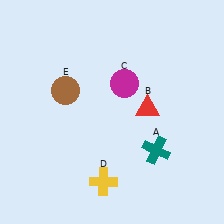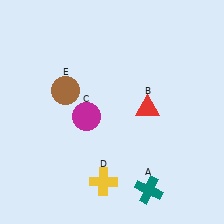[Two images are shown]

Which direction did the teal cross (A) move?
The teal cross (A) moved down.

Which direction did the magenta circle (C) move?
The magenta circle (C) moved left.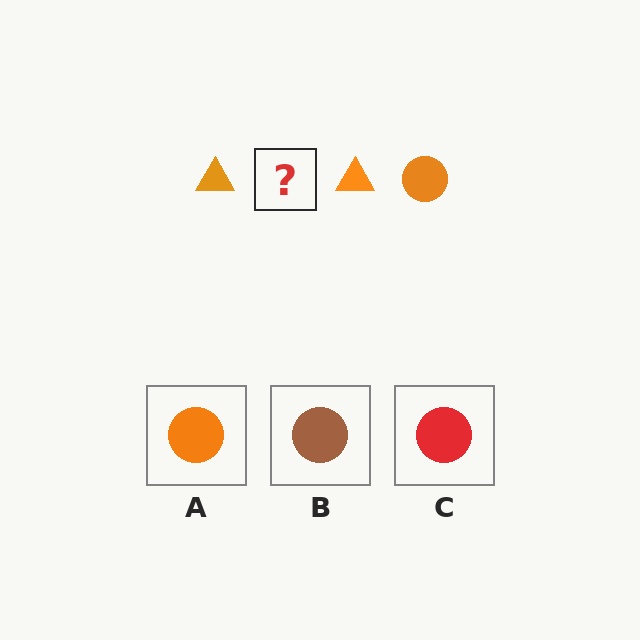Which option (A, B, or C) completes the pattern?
A.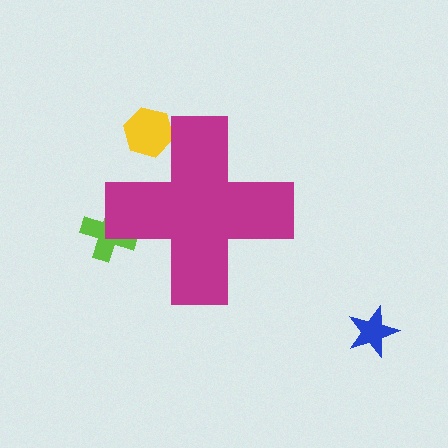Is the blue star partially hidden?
No, the blue star is fully visible.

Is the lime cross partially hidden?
Yes, the lime cross is partially hidden behind the magenta cross.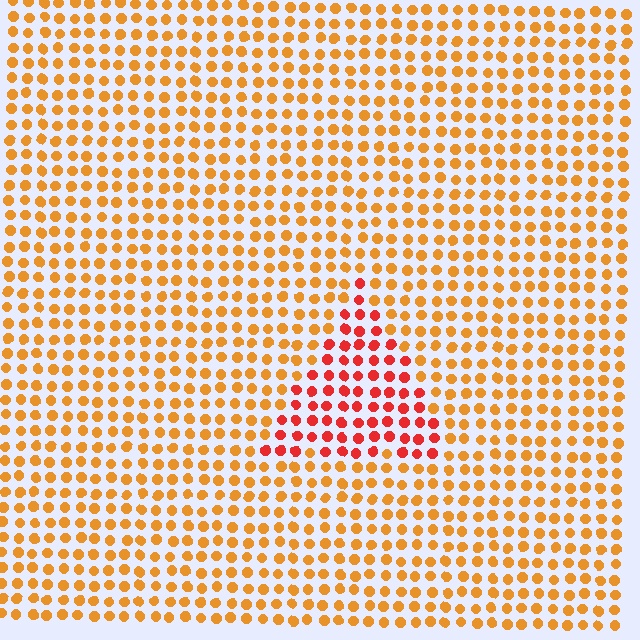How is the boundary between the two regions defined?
The boundary is defined purely by a slight shift in hue (about 34 degrees). Spacing, size, and orientation are identical on both sides.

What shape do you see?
I see a triangle.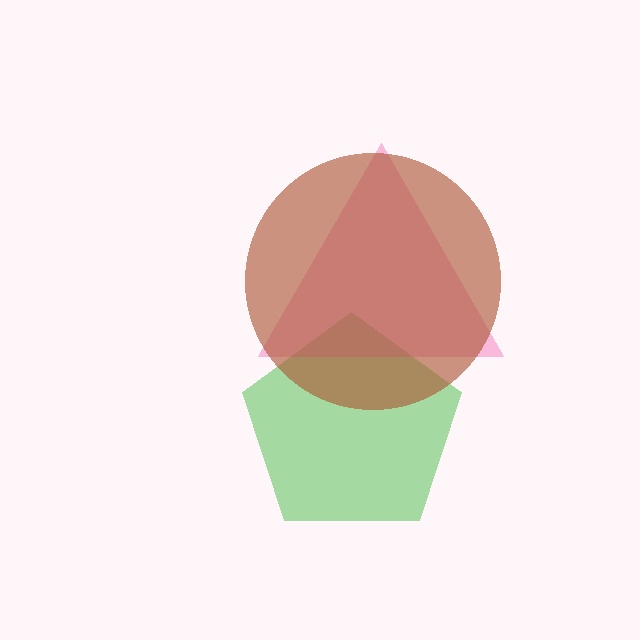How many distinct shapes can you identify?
There are 3 distinct shapes: a green pentagon, a pink triangle, a brown circle.